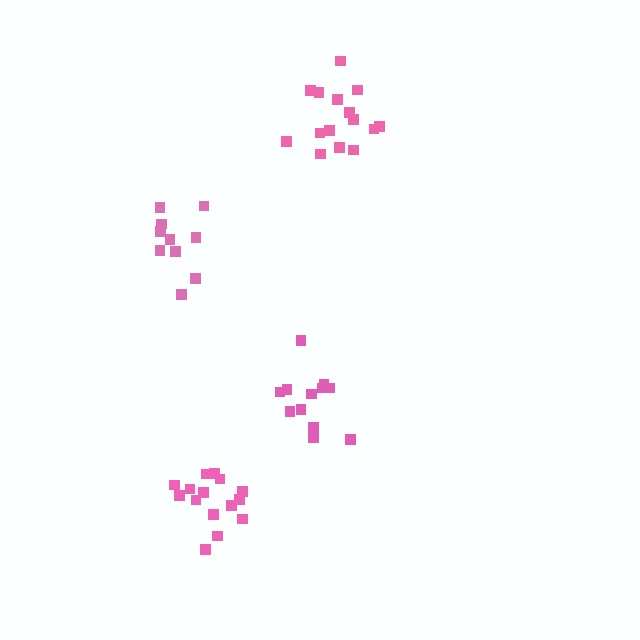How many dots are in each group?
Group 1: 10 dots, Group 2: 15 dots, Group 3: 15 dots, Group 4: 12 dots (52 total).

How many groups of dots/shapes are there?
There are 4 groups.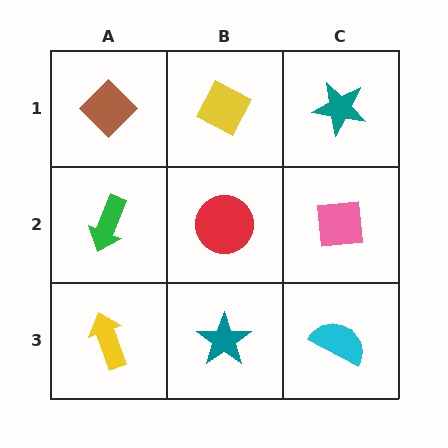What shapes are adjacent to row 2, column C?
A teal star (row 1, column C), a cyan semicircle (row 3, column C), a red circle (row 2, column B).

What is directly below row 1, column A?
A green arrow.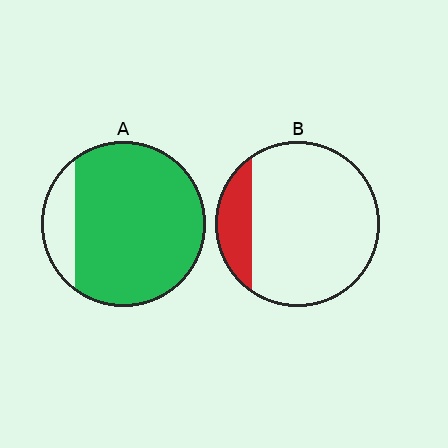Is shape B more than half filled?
No.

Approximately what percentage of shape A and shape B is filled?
A is approximately 85% and B is approximately 15%.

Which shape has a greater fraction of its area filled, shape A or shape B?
Shape A.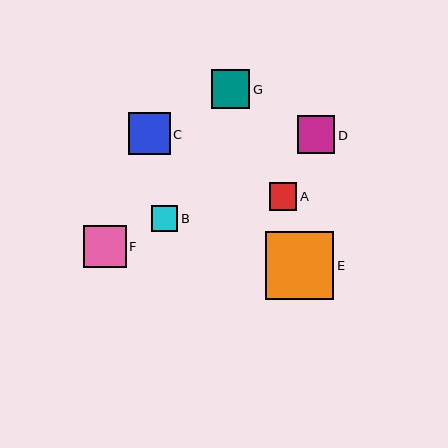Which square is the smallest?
Square B is the smallest with a size of approximately 26 pixels.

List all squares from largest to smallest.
From largest to smallest: E, C, F, G, D, A, B.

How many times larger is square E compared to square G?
Square E is approximately 1.8 times the size of square G.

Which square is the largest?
Square E is the largest with a size of approximately 69 pixels.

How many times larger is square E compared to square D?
Square E is approximately 1.8 times the size of square D.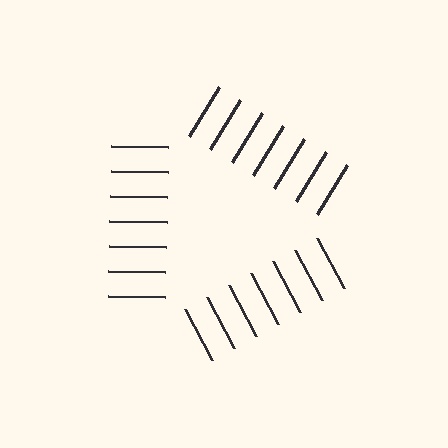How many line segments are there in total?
21 — 7 along each of the 3 edges.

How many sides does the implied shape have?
3 sides — the line-ends trace a triangle.